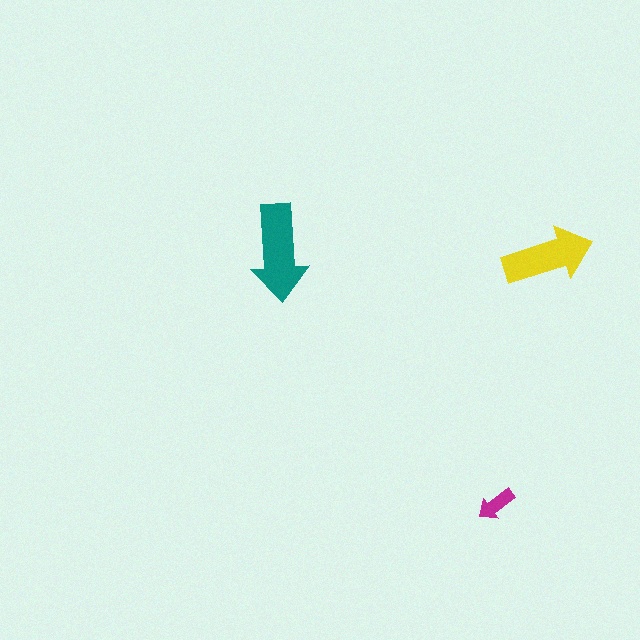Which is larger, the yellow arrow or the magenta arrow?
The yellow one.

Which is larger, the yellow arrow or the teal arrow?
The teal one.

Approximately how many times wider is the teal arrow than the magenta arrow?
About 2.5 times wider.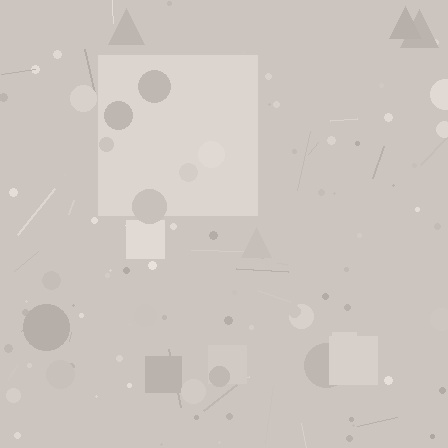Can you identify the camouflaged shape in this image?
The camouflaged shape is a square.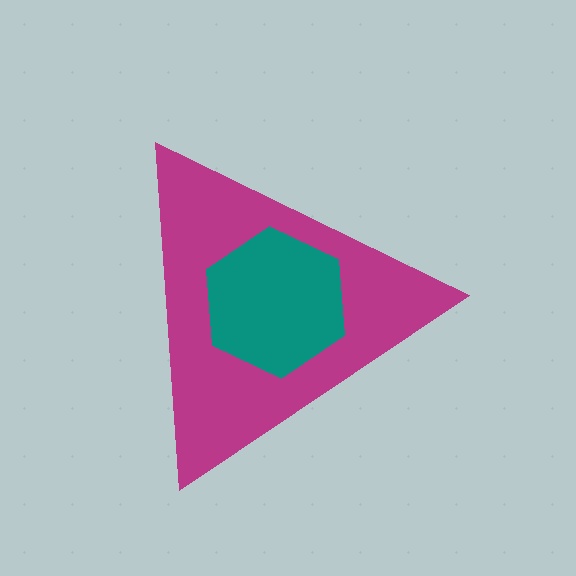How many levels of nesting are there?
2.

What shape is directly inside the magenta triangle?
The teal hexagon.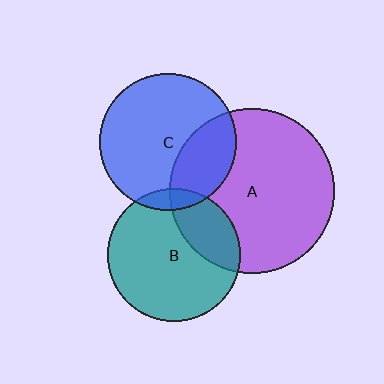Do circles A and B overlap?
Yes.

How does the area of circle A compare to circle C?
Approximately 1.4 times.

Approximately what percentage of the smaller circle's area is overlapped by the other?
Approximately 25%.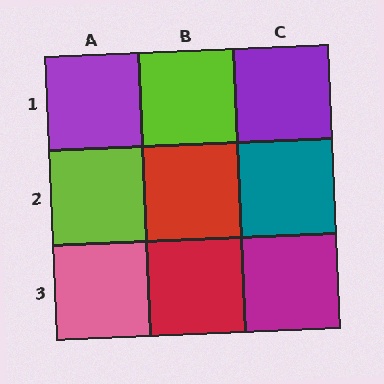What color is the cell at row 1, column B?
Lime.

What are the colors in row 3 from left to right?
Pink, red, magenta.